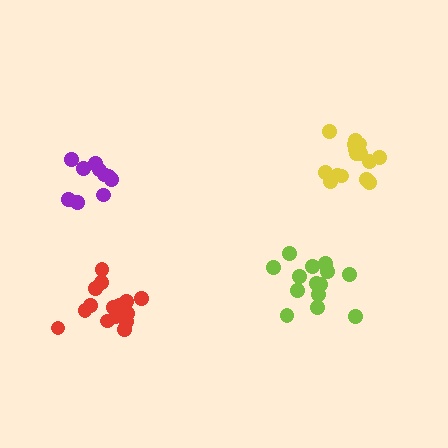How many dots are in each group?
Group 1: 10 dots, Group 2: 16 dots, Group 3: 15 dots, Group 4: 15 dots (56 total).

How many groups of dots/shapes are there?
There are 4 groups.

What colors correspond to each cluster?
The clusters are colored: purple, yellow, red, lime.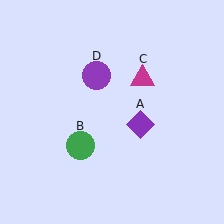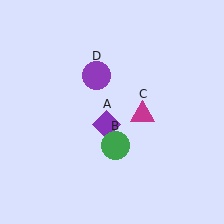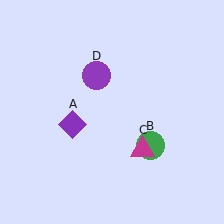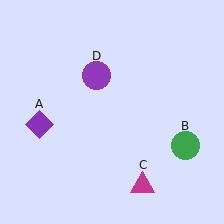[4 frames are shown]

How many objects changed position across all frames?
3 objects changed position: purple diamond (object A), green circle (object B), magenta triangle (object C).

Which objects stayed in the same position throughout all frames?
Purple circle (object D) remained stationary.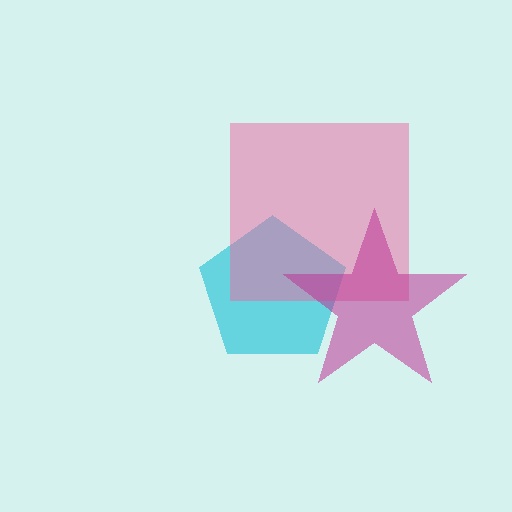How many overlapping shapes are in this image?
There are 3 overlapping shapes in the image.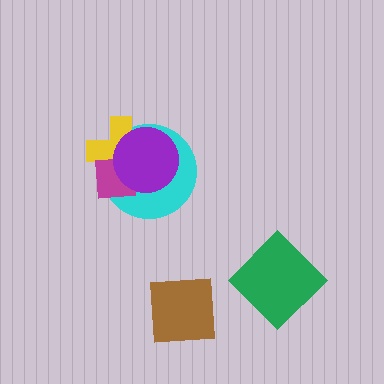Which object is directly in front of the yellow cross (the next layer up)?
The magenta square is directly in front of the yellow cross.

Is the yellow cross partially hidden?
Yes, it is partially covered by another shape.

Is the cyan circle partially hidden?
Yes, it is partially covered by another shape.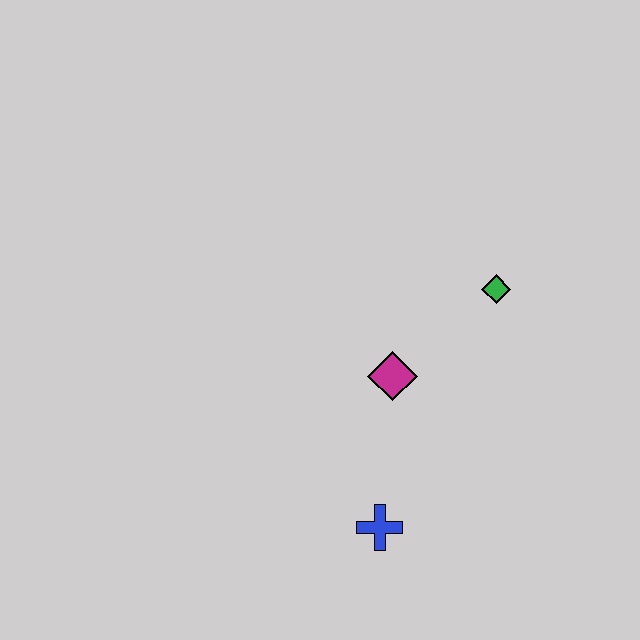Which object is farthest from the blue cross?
The green diamond is farthest from the blue cross.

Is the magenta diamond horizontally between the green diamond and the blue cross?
Yes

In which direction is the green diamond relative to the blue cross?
The green diamond is above the blue cross.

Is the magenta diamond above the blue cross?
Yes